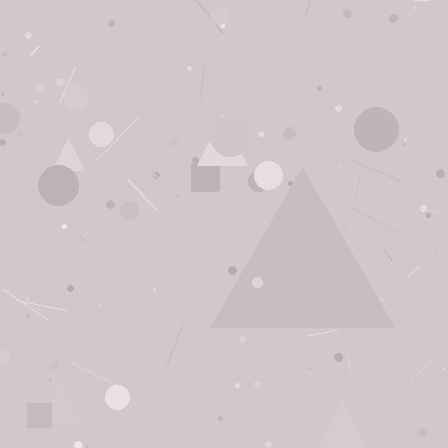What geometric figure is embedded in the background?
A triangle is embedded in the background.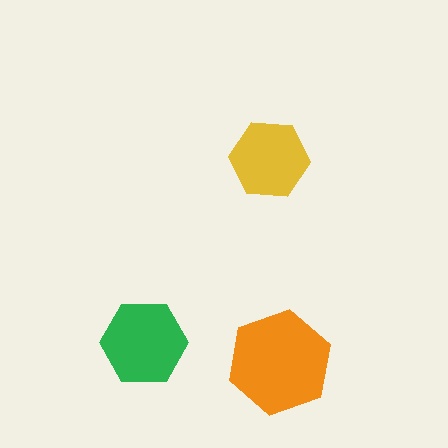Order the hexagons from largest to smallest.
the orange one, the green one, the yellow one.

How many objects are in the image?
There are 3 objects in the image.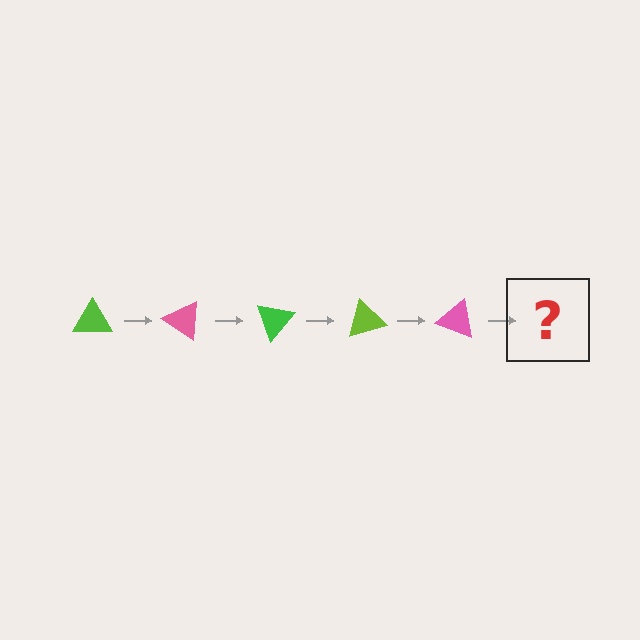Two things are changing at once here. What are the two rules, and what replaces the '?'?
The two rules are that it rotates 35 degrees each step and the color cycles through lime, pink, and green. The '?' should be a green triangle, rotated 175 degrees from the start.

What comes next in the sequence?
The next element should be a green triangle, rotated 175 degrees from the start.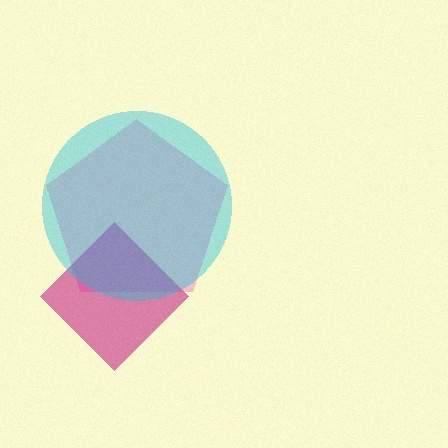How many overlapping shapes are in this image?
There are 3 overlapping shapes in the image.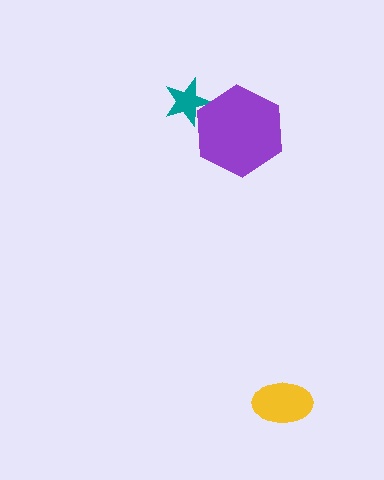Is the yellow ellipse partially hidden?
No, no other shape covers it.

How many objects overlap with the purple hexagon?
1 object overlaps with the purple hexagon.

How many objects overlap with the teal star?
1 object overlaps with the teal star.